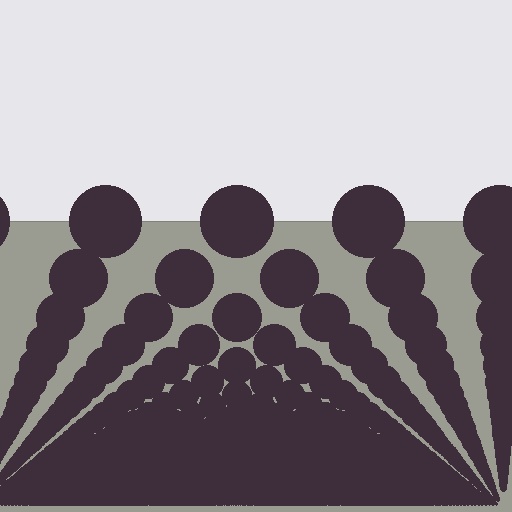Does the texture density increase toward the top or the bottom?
Density increases toward the bottom.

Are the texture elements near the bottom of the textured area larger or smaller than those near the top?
Smaller. The gradient is inverted — elements near the bottom are smaller and denser.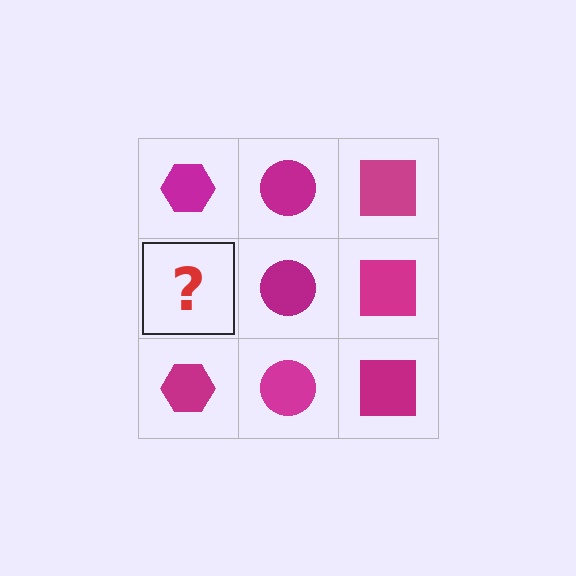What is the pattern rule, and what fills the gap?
The rule is that each column has a consistent shape. The gap should be filled with a magenta hexagon.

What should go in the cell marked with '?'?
The missing cell should contain a magenta hexagon.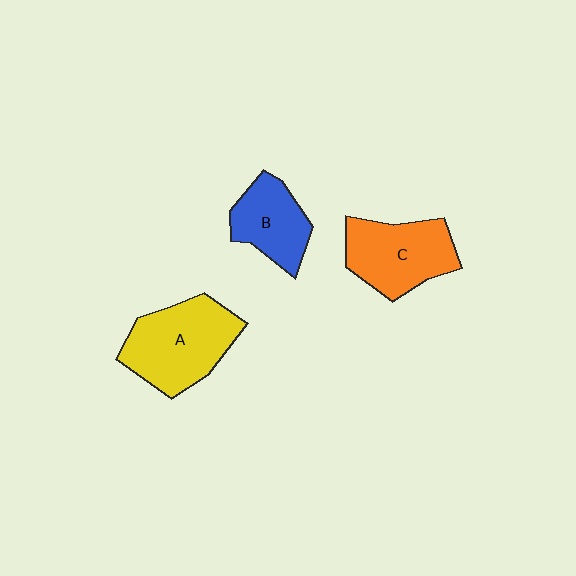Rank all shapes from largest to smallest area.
From largest to smallest: A (yellow), C (orange), B (blue).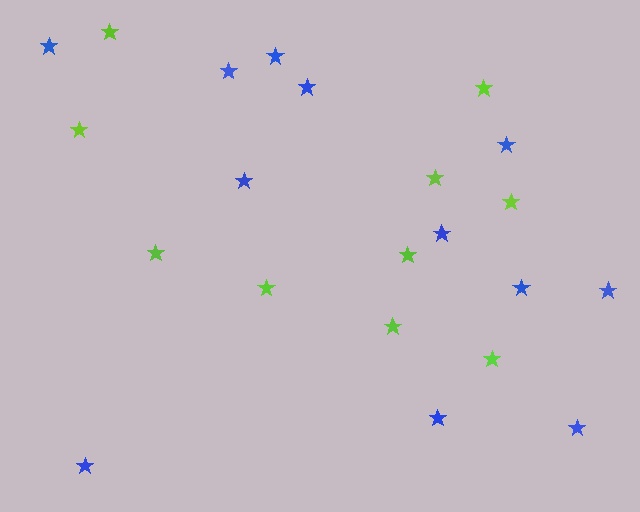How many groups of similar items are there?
There are 2 groups: one group of lime stars (10) and one group of blue stars (12).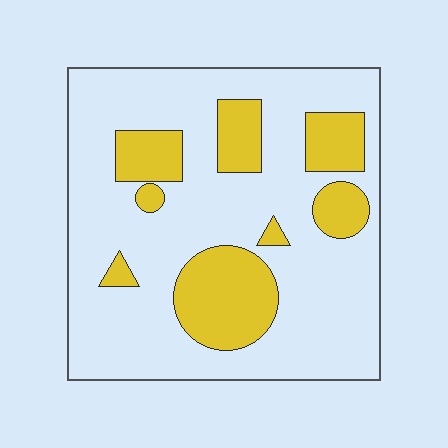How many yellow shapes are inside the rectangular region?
8.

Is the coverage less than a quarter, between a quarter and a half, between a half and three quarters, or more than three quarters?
Less than a quarter.